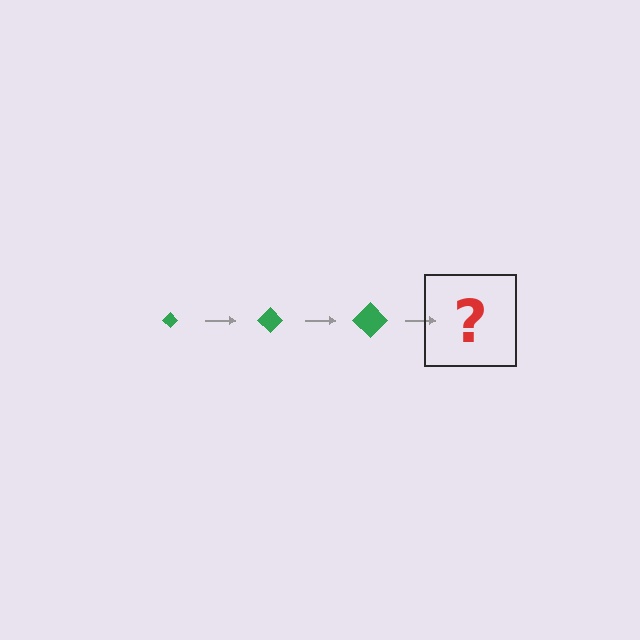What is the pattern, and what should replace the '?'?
The pattern is that the diamond gets progressively larger each step. The '?' should be a green diamond, larger than the previous one.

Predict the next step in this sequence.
The next step is a green diamond, larger than the previous one.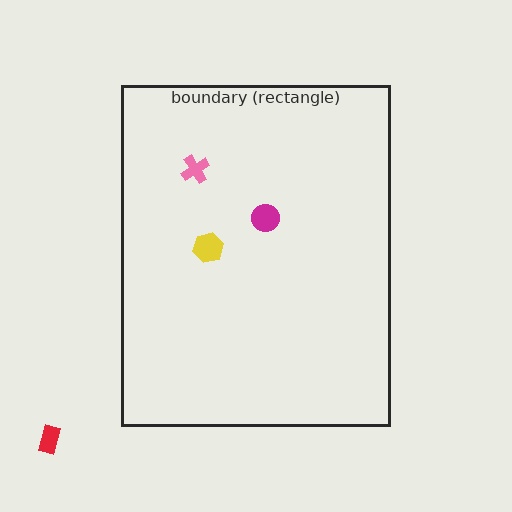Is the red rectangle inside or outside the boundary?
Outside.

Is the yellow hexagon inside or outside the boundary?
Inside.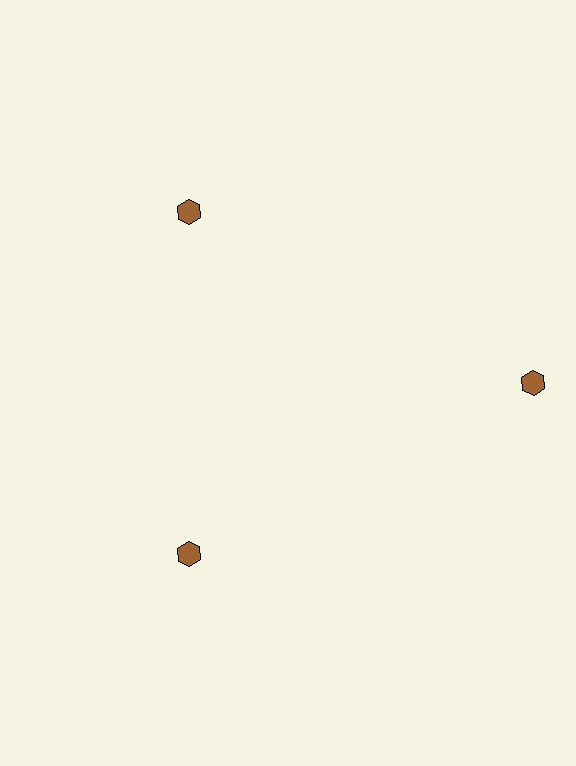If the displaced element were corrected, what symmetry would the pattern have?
It would have 3-fold rotational symmetry — the pattern would map onto itself every 120 degrees.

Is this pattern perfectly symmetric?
No. The 3 brown hexagons are arranged in a ring, but one element near the 3 o'clock position is pushed outward from the center, breaking the 3-fold rotational symmetry.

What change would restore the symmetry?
The symmetry would be restored by moving it inward, back onto the ring so that all 3 hexagons sit at equal angles and equal distance from the center.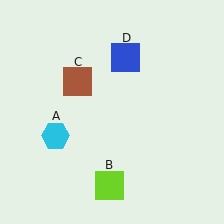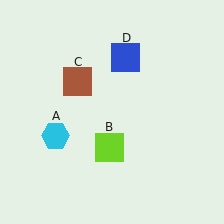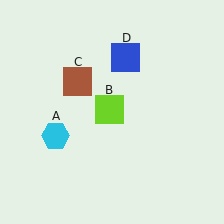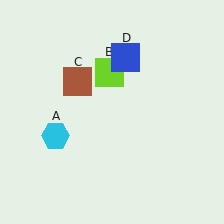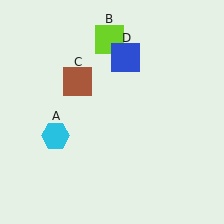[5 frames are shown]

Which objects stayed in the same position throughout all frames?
Cyan hexagon (object A) and brown square (object C) and blue square (object D) remained stationary.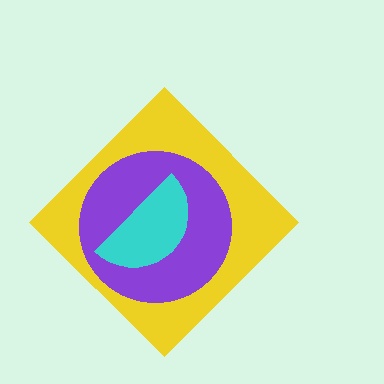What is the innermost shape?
The cyan semicircle.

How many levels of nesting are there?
3.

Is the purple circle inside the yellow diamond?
Yes.